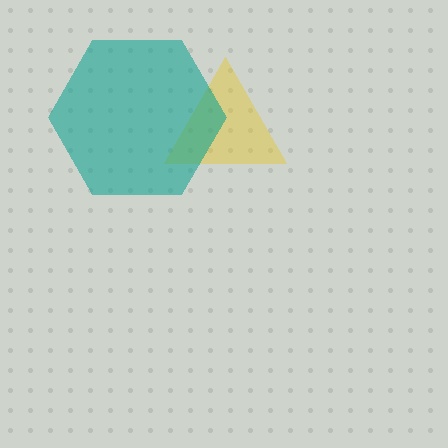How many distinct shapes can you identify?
There are 2 distinct shapes: a yellow triangle, a teal hexagon.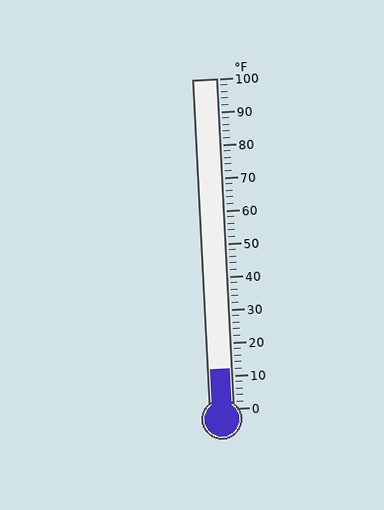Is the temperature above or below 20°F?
The temperature is below 20°F.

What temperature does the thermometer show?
The thermometer shows approximately 12°F.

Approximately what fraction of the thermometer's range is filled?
The thermometer is filled to approximately 10% of its range.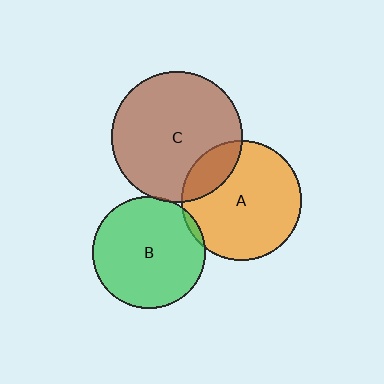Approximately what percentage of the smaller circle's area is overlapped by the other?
Approximately 5%.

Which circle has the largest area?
Circle C (brown).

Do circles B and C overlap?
Yes.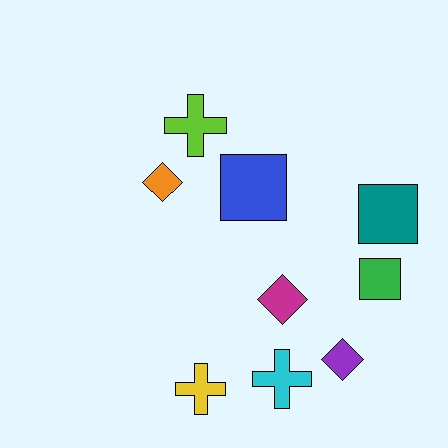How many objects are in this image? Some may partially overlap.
There are 9 objects.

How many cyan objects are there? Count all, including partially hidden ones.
There is 1 cyan object.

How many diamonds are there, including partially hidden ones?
There are 3 diamonds.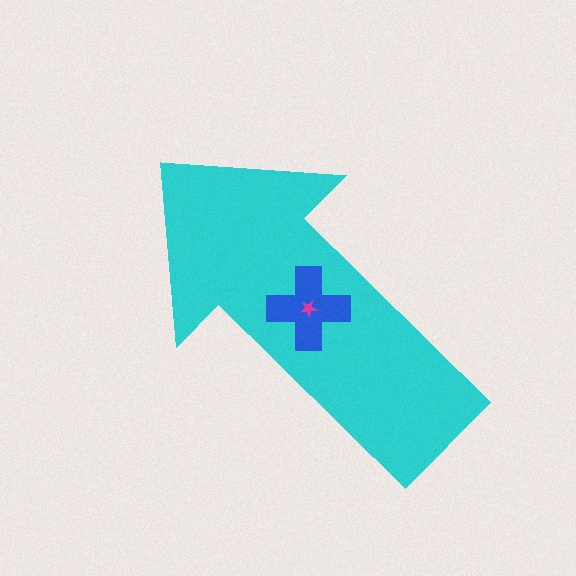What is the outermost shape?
The cyan arrow.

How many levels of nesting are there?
3.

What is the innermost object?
The magenta star.